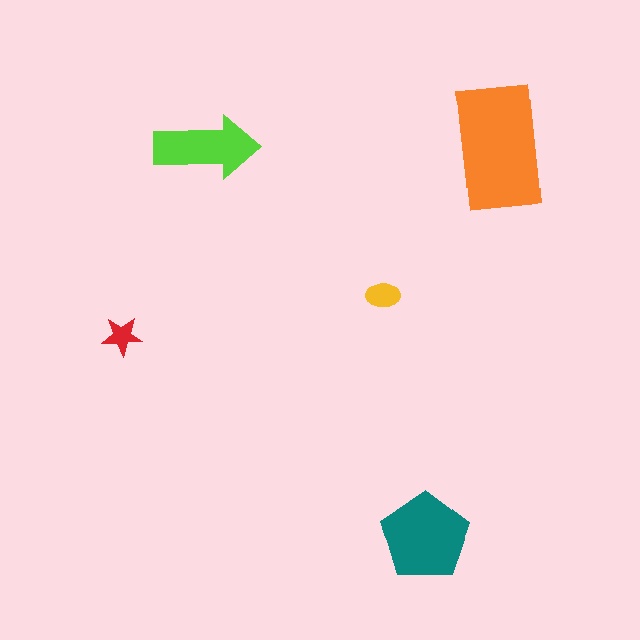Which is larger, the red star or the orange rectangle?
The orange rectangle.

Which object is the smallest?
The red star.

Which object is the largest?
The orange rectangle.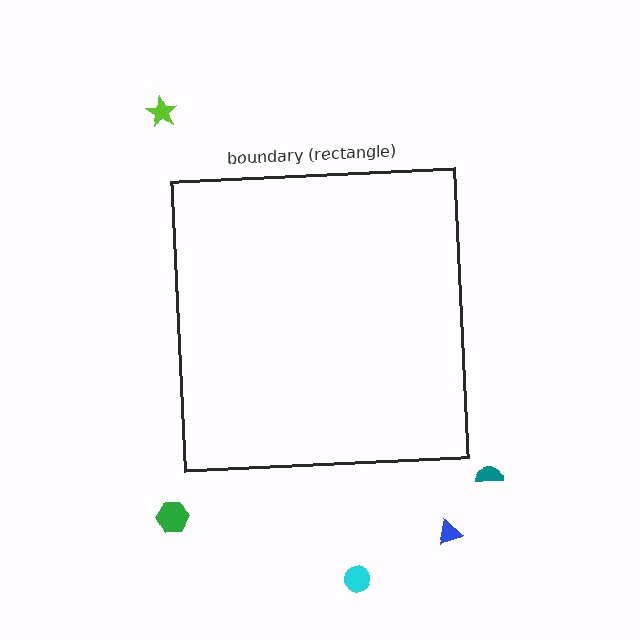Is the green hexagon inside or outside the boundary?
Outside.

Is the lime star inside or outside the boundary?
Outside.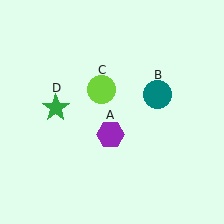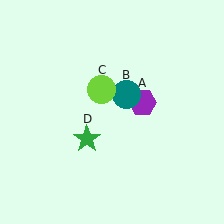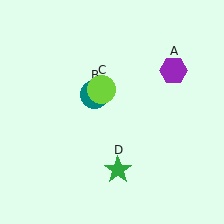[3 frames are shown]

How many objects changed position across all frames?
3 objects changed position: purple hexagon (object A), teal circle (object B), green star (object D).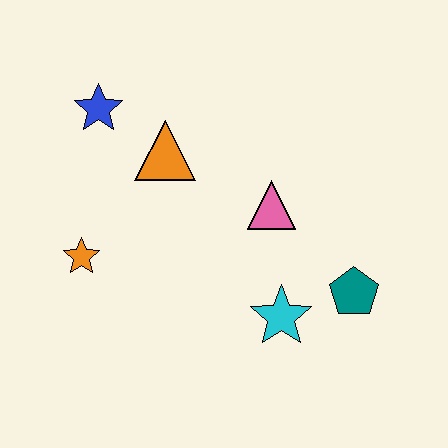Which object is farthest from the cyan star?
The blue star is farthest from the cyan star.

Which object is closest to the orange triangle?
The blue star is closest to the orange triangle.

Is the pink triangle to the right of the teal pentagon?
No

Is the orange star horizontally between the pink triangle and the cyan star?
No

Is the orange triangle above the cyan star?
Yes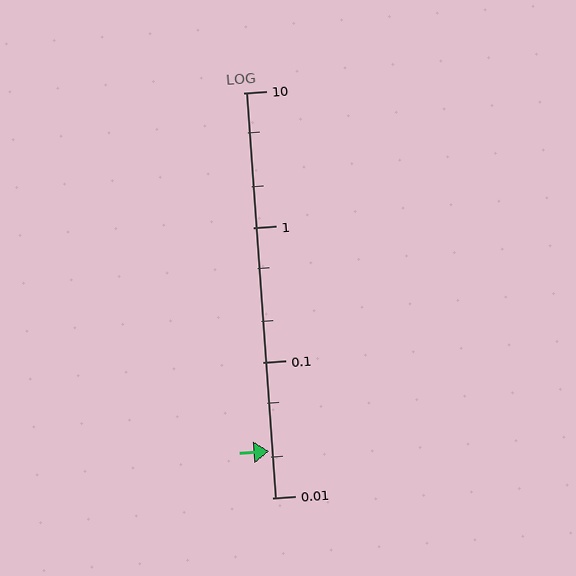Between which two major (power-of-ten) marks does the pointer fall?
The pointer is between 0.01 and 0.1.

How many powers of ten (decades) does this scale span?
The scale spans 3 decades, from 0.01 to 10.